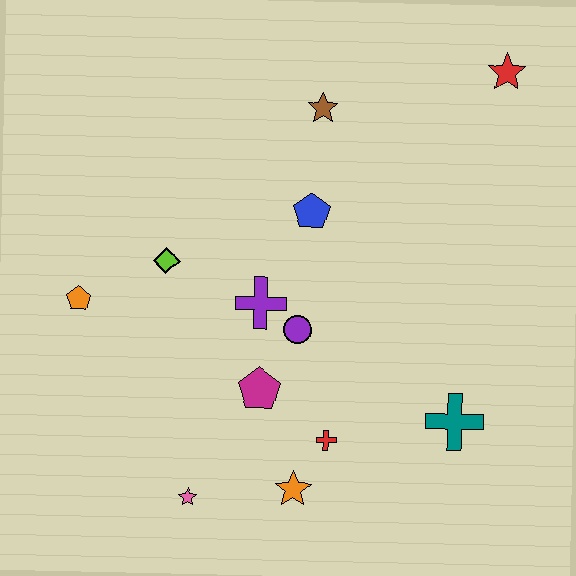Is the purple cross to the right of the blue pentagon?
No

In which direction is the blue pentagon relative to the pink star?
The blue pentagon is above the pink star.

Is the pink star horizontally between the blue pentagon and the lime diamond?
Yes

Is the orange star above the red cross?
No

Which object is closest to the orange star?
The red cross is closest to the orange star.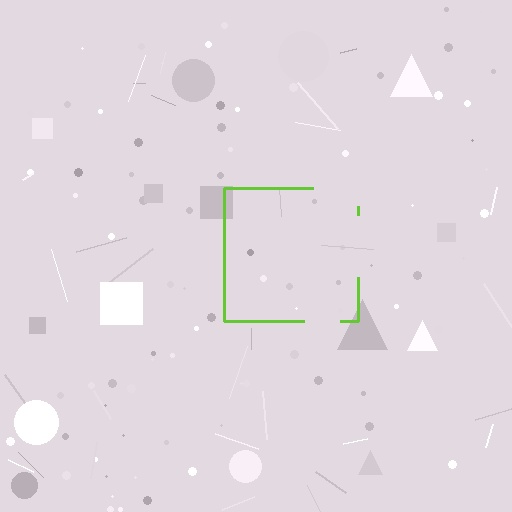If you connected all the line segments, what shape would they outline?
They would outline a square.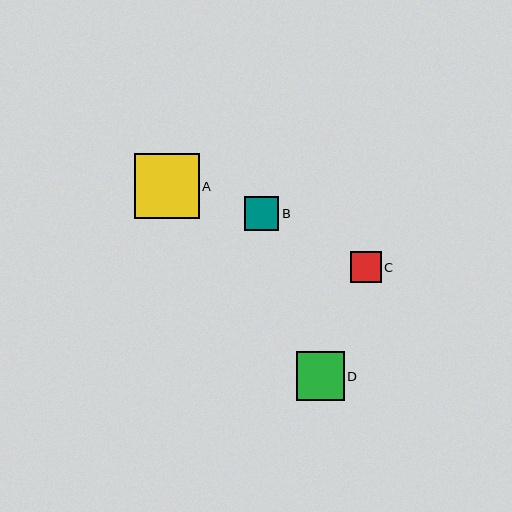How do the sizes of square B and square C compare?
Square B and square C are approximately the same size.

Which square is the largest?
Square A is the largest with a size of approximately 65 pixels.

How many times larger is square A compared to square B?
Square A is approximately 1.9 times the size of square B.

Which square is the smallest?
Square C is the smallest with a size of approximately 31 pixels.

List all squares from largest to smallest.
From largest to smallest: A, D, B, C.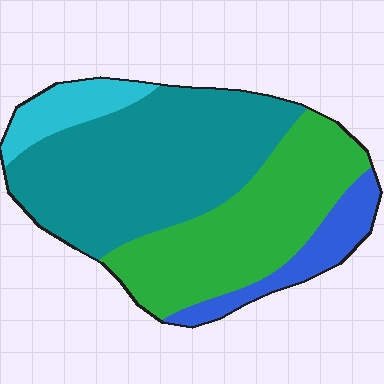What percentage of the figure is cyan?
Cyan covers around 10% of the figure.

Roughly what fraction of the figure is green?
Green takes up between a third and a half of the figure.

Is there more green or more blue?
Green.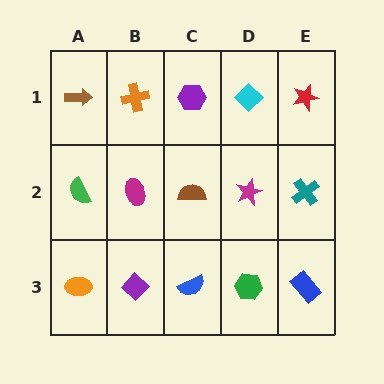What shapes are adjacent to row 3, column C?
A brown semicircle (row 2, column C), a purple diamond (row 3, column B), a green hexagon (row 3, column D).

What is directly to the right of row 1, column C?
A cyan diamond.